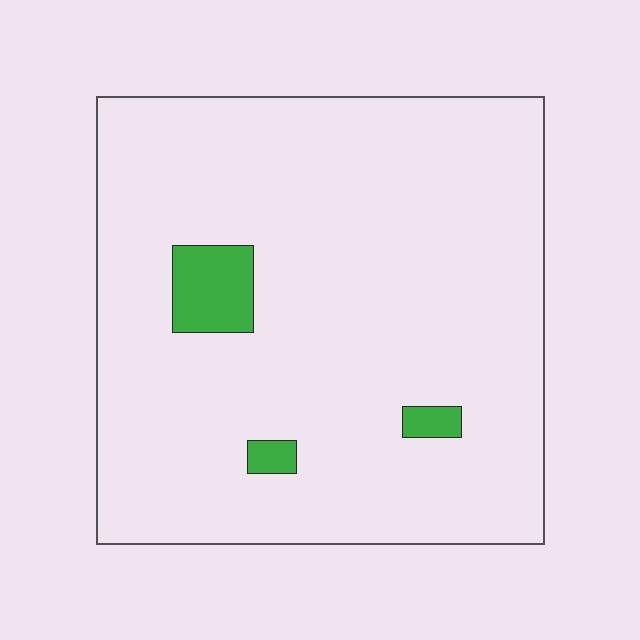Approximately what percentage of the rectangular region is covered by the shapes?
Approximately 5%.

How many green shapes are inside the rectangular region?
3.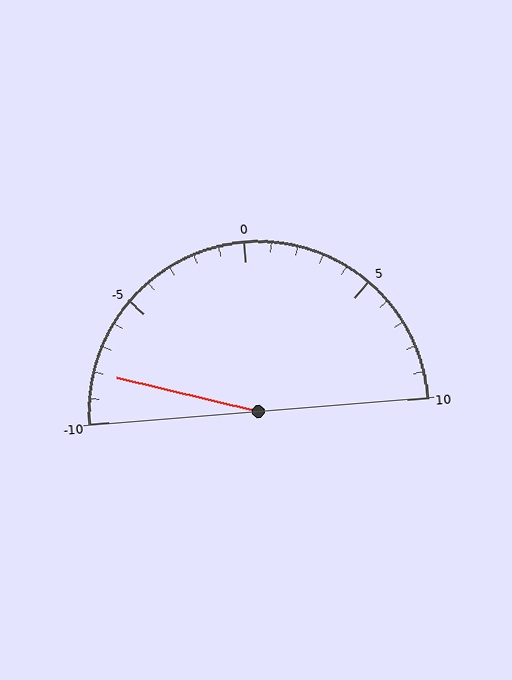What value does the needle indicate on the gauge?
The needle indicates approximately -8.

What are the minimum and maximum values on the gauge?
The gauge ranges from -10 to 10.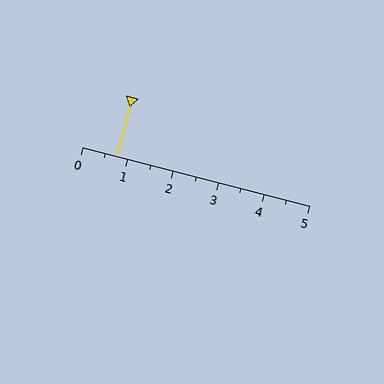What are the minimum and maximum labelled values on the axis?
The axis runs from 0 to 5.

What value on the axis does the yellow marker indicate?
The marker indicates approximately 0.8.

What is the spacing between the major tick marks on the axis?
The major ticks are spaced 1 apart.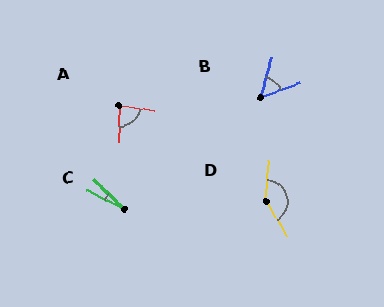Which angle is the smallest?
C, at approximately 18 degrees.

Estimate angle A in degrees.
Approximately 82 degrees.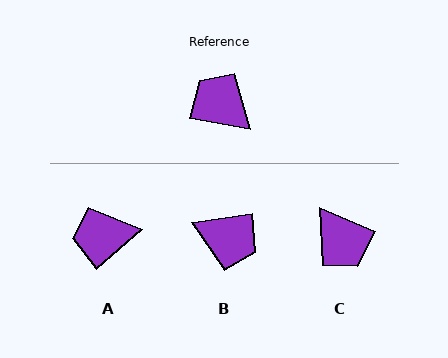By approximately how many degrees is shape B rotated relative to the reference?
Approximately 161 degrees clockwise.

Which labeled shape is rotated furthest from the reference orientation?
C, about 167 degrees away.